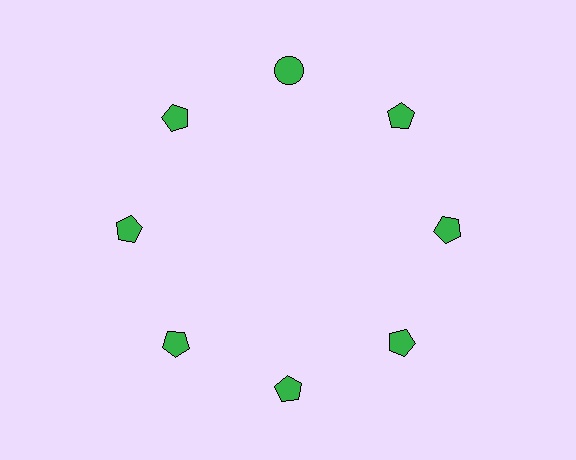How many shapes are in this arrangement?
There are 8 shapes arranged in a ring pattern.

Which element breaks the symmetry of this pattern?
The green circle at roughly the 12 o'clock position breaks the symmetry. All other shapes are green pentagons.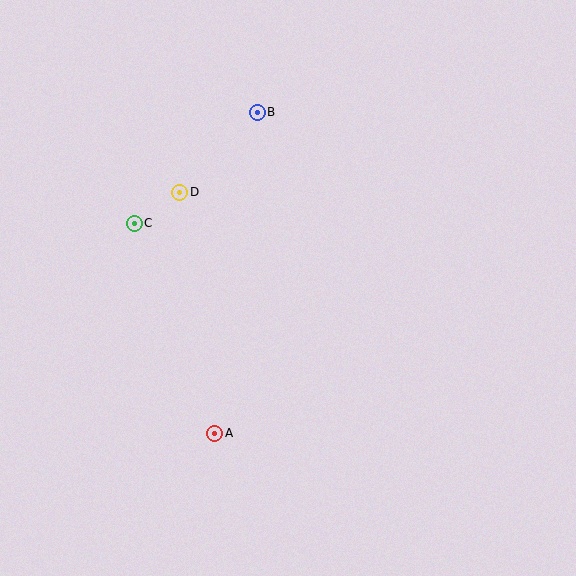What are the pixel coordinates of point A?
Point A is at (215, 433).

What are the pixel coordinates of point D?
Point D is at (180, 192).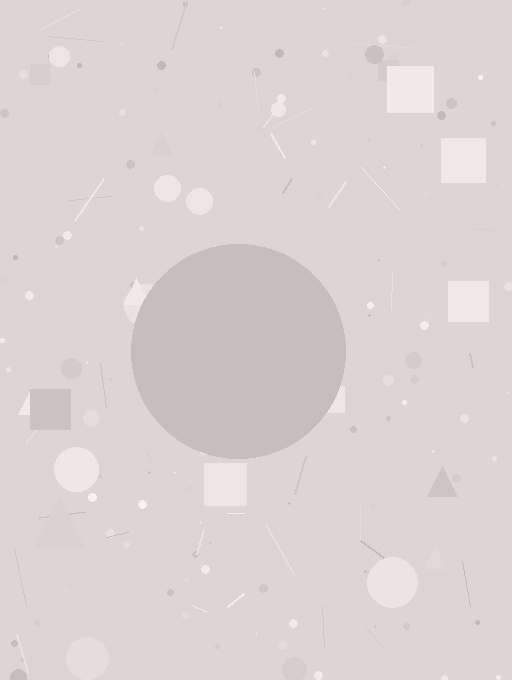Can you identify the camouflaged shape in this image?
The camouflaged shape is a circle.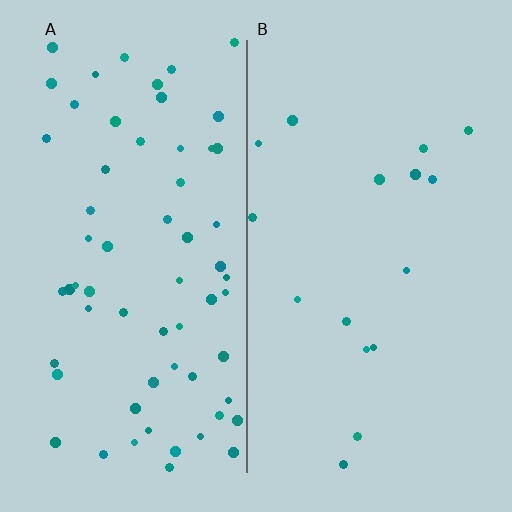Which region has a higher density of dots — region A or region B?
A (the left).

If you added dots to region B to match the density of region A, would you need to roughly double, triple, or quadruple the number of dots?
Approximately quadruple.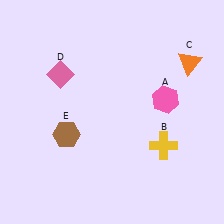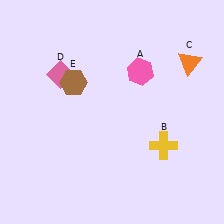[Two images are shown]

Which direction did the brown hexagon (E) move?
The brown hexagon (E) moved up.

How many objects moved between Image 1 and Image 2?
2 objects moved between the two images.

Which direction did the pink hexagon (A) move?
The pink hexagon (A) moved up.